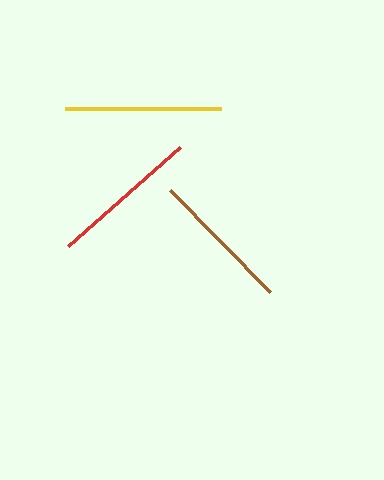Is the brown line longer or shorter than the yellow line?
The yellow line is longer than the brown line.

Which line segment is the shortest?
The brown line is the shortest at approximately 143 pixels.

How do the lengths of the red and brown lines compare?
The red and brown lines are approximately the same length.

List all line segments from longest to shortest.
From longest to shortest: yellow, red, brown.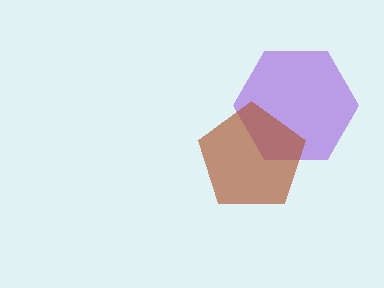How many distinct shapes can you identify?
There are 2 distinct shapes: a purple hexagon, a brown pentagon.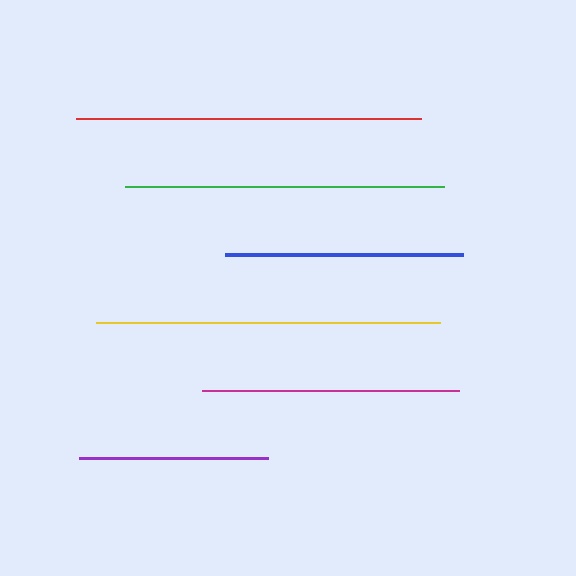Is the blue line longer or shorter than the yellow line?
The yellow line is longer than the blue line.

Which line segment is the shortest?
The purple line is the shortest at approximately 188 pixels.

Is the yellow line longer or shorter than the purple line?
The yellow line is longer than the purple line.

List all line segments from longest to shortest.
From longest to shortest: red, yellow, green, magenta, blue, purple.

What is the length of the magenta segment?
The magenta segment is approximately 256 pixels long.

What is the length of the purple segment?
The purple segment is approximately 188 pixels long.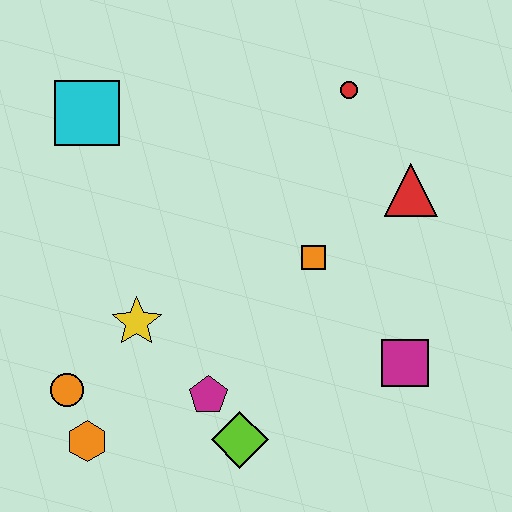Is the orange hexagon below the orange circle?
Yes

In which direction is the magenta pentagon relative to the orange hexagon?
The magenta pentagon is to the right of the orange hexagon.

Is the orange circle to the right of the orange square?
No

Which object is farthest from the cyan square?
The magenta square is farthest from the cyan square.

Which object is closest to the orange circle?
The orange hexagon is closest to the orange circle.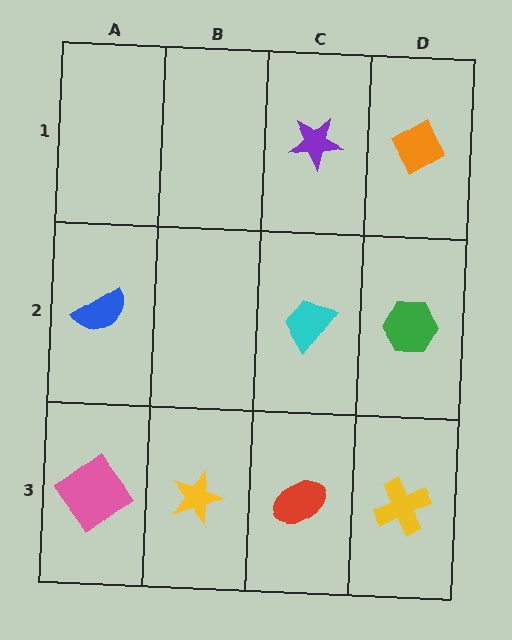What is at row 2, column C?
A cyan trapezoid.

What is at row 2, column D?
A green hexagon.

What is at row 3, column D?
A yellow cross.